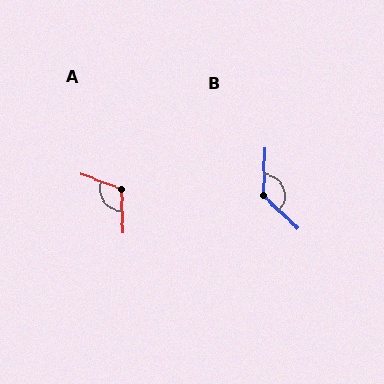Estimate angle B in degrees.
Approximately 131 degrees.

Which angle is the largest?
B, at approximately 131 degrees.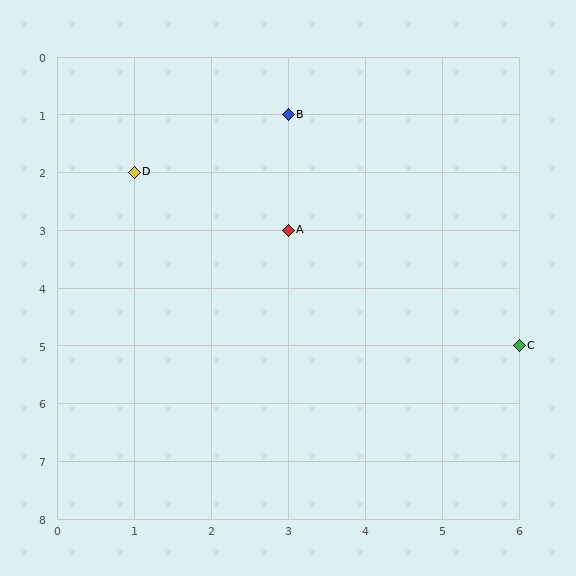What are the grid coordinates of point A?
Point A is at grid coordinates (3, 3).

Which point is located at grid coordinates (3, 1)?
Point B is at (3, 1).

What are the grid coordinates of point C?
Point C is at grid coordinates (6, 5).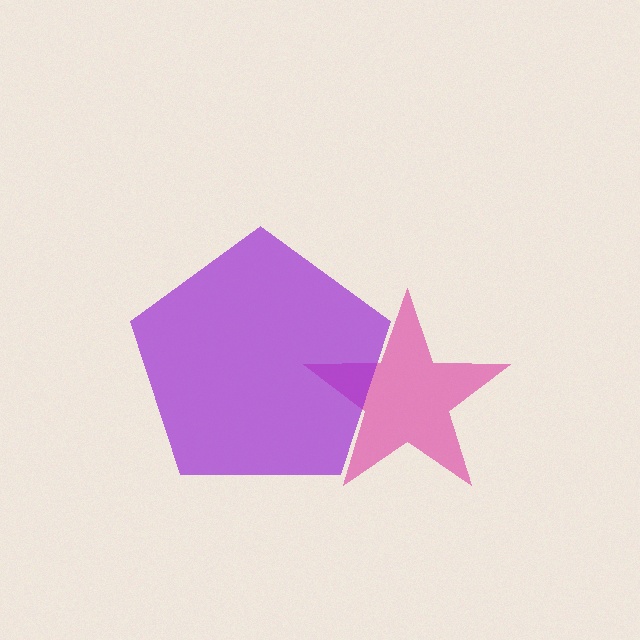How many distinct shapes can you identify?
There are 2 distinct shapes: a magenta star, a purple pentagon.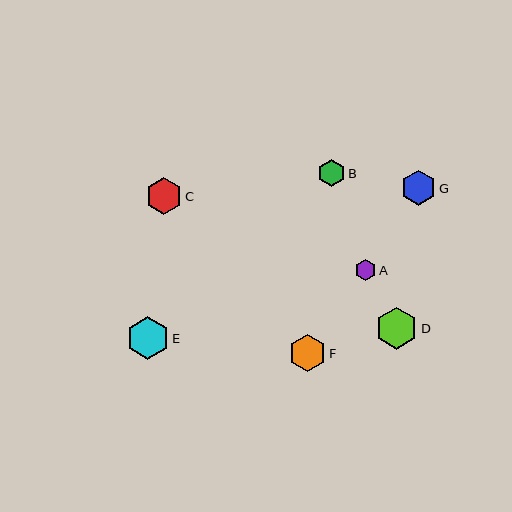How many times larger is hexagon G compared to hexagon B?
Hexagon G is approximately 1.3 times the size of hexagon B.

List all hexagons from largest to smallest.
From largest to smallest: E, D, F, C, G, B, A.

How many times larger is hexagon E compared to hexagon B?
Hexagon E is approximately 1.5 times the size of hexagon B.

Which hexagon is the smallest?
Hexagon A is the smallest with a size of approximately 21 pixels.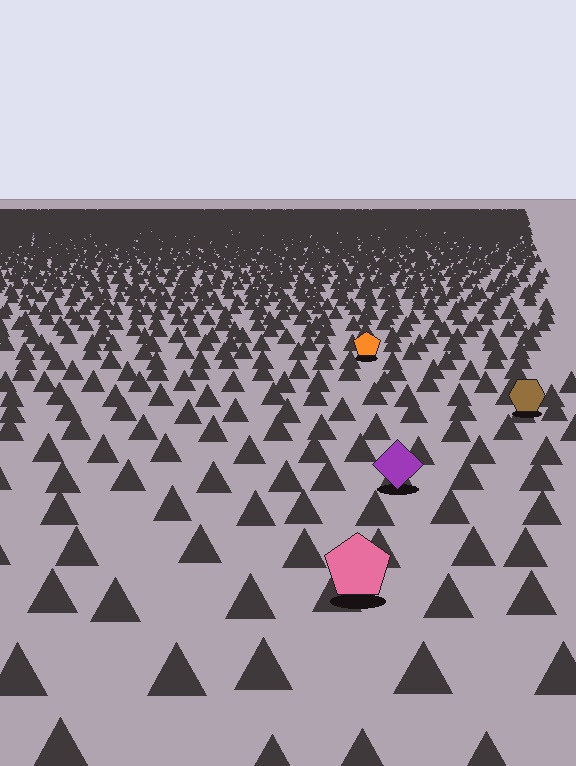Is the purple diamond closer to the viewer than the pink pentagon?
No. The pink pentagon is closer — you can tell from the texture gradient: the ground texture is coarser near it.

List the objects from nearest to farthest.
From nearest to farthest: the pink pentagon, the purple diamond, the brown hexagon, the orange pentagon.